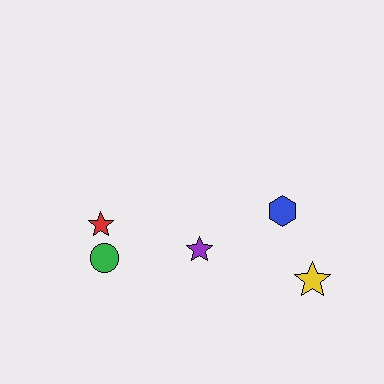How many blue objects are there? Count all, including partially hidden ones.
There is 1 blue object.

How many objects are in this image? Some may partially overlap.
There are 5 objects.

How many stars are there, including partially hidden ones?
There are 3 stars.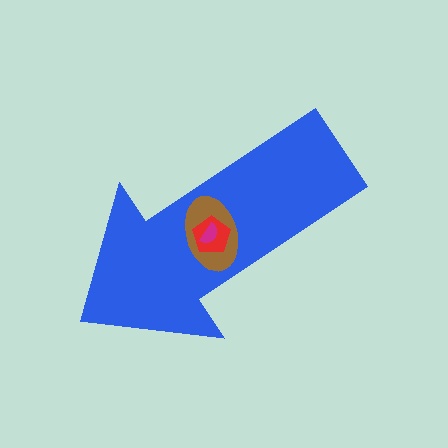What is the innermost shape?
The magenta semicircle.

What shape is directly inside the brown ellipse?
The red pentagon.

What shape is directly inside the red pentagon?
The magenta semicircle.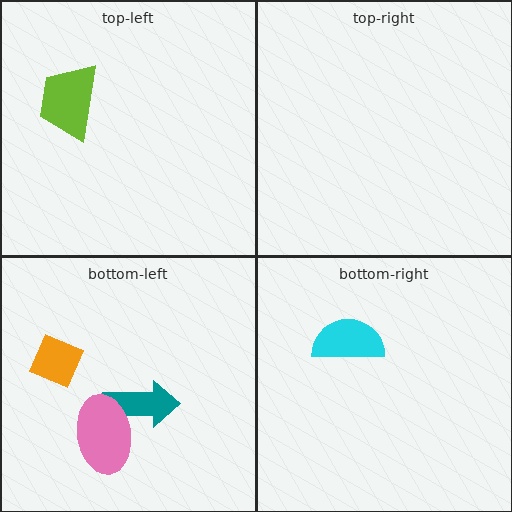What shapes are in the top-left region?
The lime trapezoid.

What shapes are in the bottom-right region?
The cyan semicircle.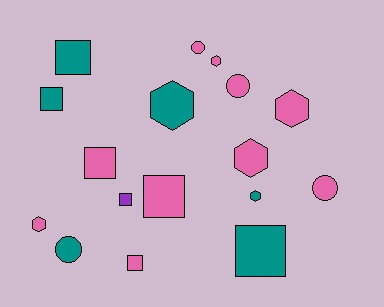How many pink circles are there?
There are 3 pink circles.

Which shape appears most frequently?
Square, with 7 objects.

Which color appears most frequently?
Pink, with 10 objects.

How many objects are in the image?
There are 17 objects.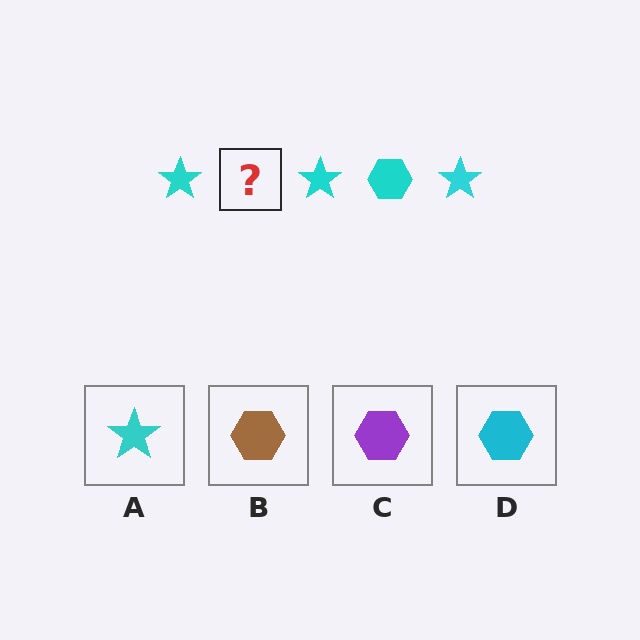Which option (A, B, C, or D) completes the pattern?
D.